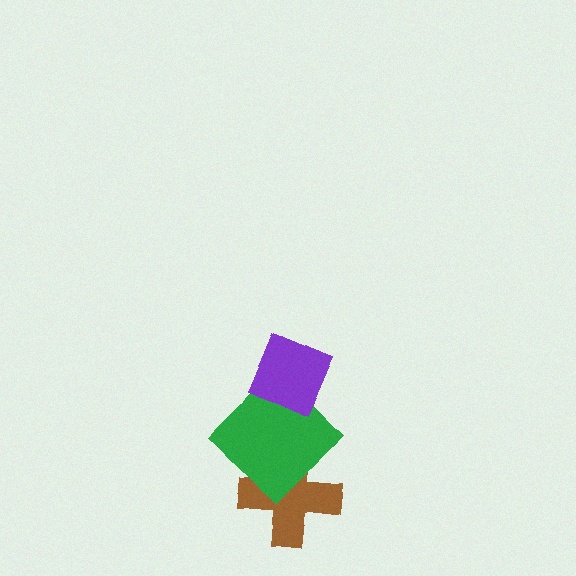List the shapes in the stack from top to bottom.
From top to bottom: the purple diamond, the green diamond, the brown cross.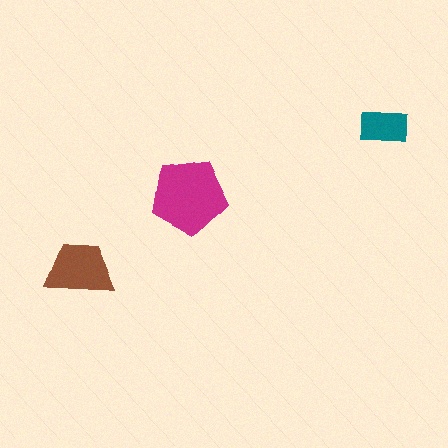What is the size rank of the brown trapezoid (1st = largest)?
2nd.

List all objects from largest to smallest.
The magenta pentagon, the brown trapezoid, the teal rectangle.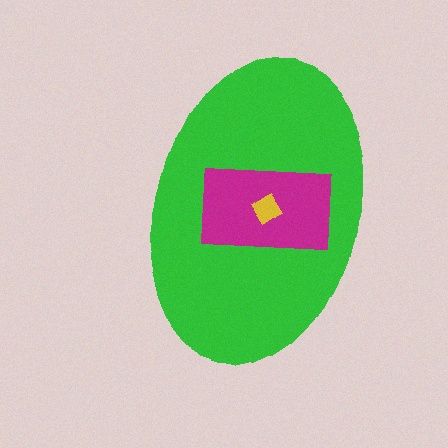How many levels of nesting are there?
3.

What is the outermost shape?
The green ellipse.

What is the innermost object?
The yellow diamond.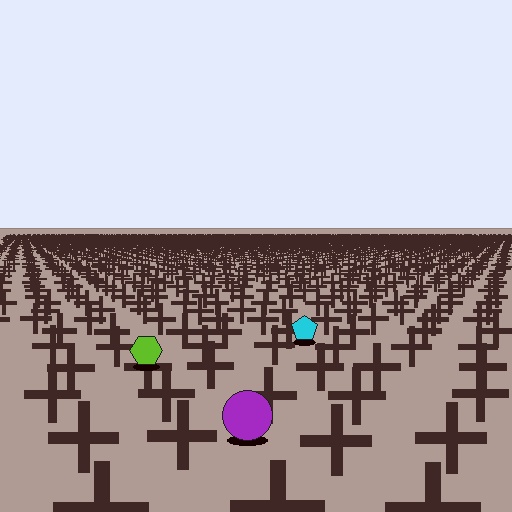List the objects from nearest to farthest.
From nearest to farthest: the purple circle, the lime hexagon, the cyan pentagon.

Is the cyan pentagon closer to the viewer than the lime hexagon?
No. The lime hexagon is closer — you can tell from the texture gradient: the ground texture is coarser near it.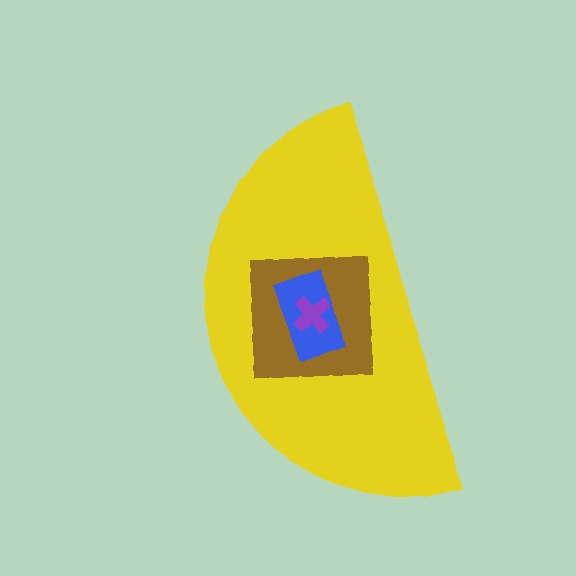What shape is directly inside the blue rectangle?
The purple cross.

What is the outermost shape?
The yellow semicircle.